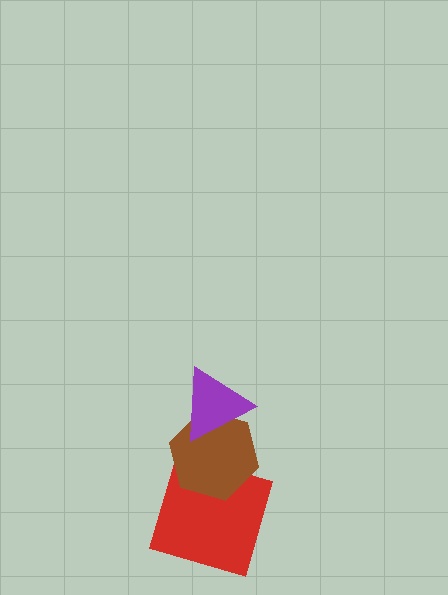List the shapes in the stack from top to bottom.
From top to bottom: the purple triangle, the brown hexagon, the red square.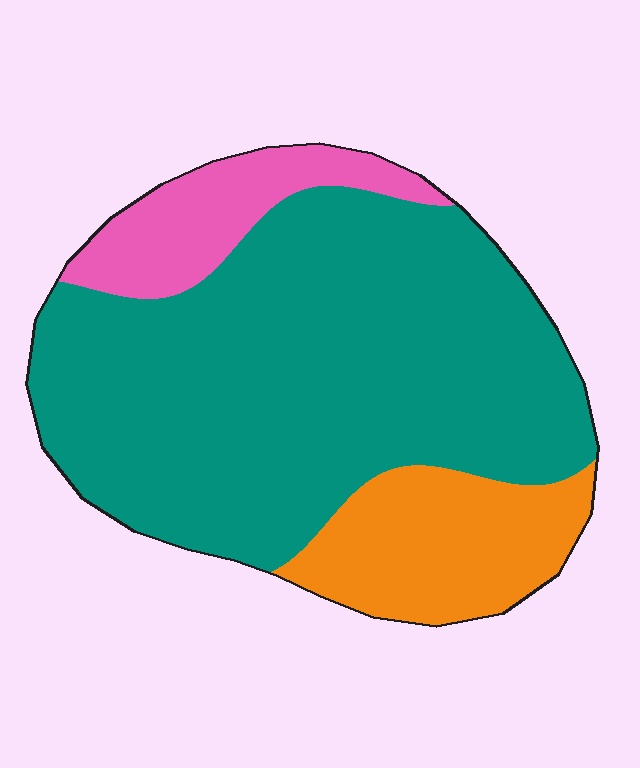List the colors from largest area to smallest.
From largest to smallest: teal, orange, pink.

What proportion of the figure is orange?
Orange covers about 15% of the figure.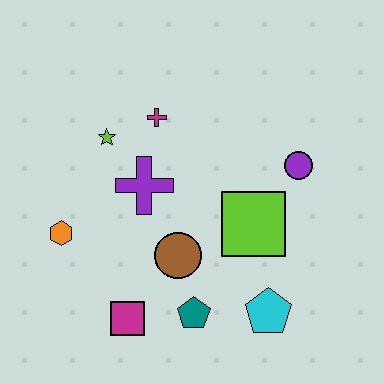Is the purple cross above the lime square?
Yes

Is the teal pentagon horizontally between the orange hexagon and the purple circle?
Yes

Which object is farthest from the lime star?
The cyan pentagon is farthest from the lime star.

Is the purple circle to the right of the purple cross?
Yes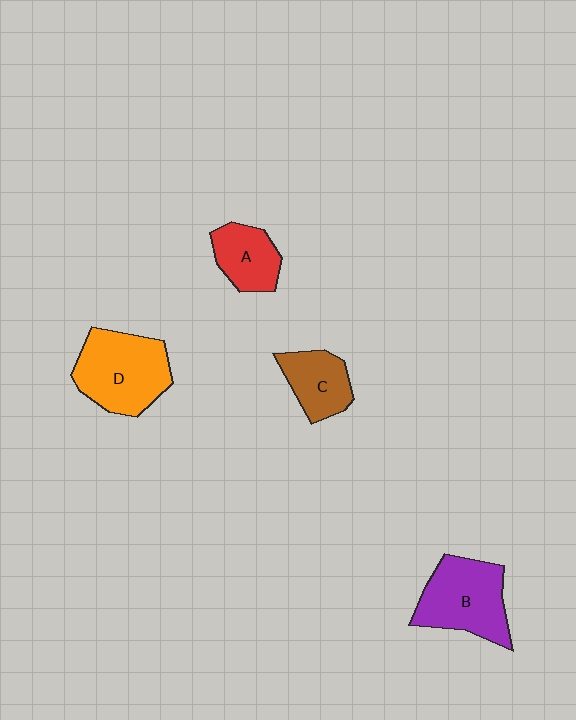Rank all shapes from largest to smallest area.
From largest to smallest: D (orange), B (purple), C (brown), A (red).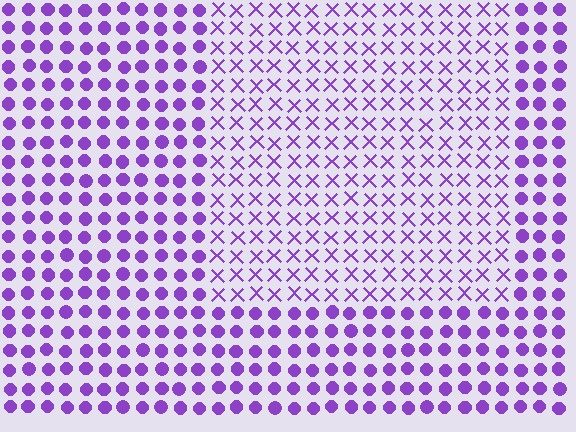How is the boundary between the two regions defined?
The boundary is defined by a change in element shape: X marks inside vs. circles outside. All elements share the same color and spacing.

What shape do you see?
I see a rectangle.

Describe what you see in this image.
The image is filled with small purple elements arranged in a uniform grid. A rectangle-shaped region contains X marks, while the surrounding area contains circles. The boundary is defined purely by the change in element shape.